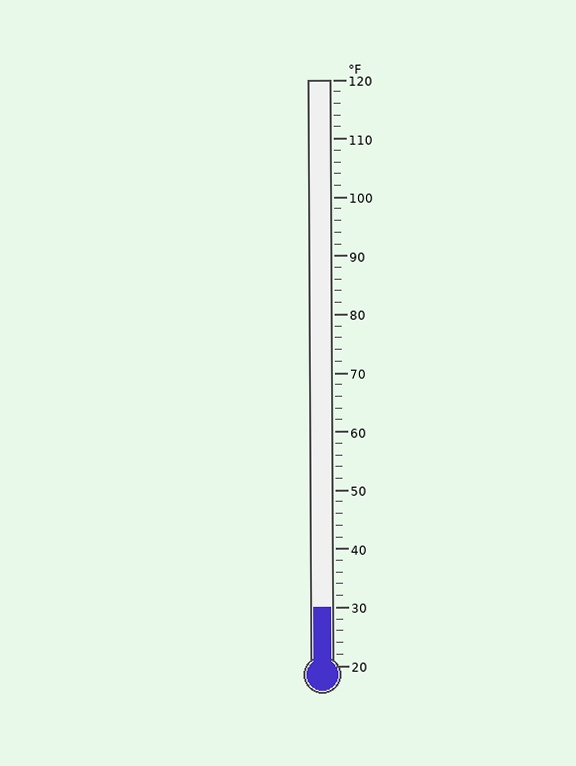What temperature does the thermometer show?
The thermometer shows approximately 30°F.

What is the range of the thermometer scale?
The thermometer scale ranges from 20°F to 120°F.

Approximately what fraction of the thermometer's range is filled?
The thermometer is filled to approximately 10% of its range.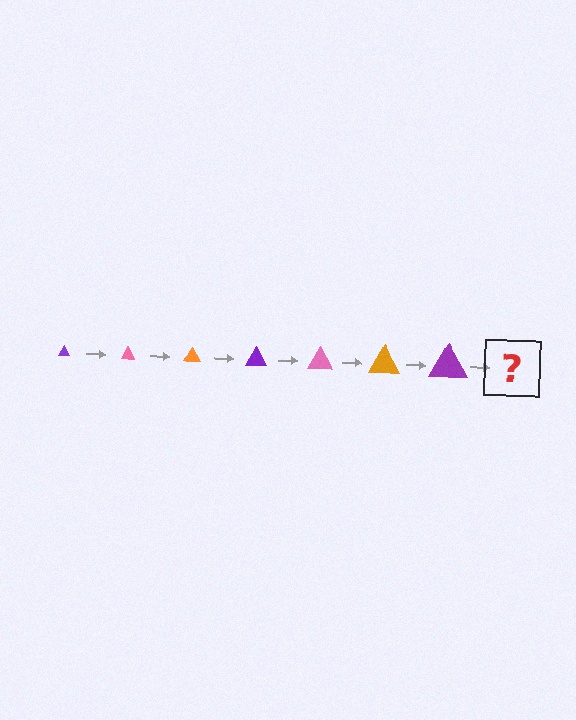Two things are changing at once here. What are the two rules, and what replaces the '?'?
The two rules are that the triangle grows larger each step and the color cycles through purple, pink, and orange. The '?' should be a pink triangle, larger than the previous one.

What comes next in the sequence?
The next element should be a pink triangle, larger than the previous one.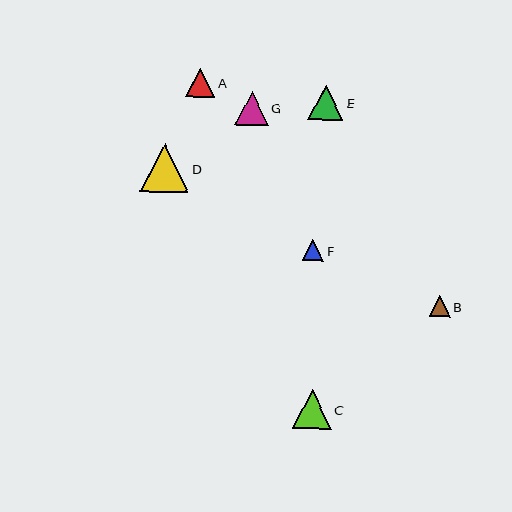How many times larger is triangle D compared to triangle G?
Triangle D is approximately 1.4 times the size of triangle G.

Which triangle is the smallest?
Triangle B is the smallest with a size of approximately 21 pixels.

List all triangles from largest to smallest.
From largest to smallest: D, C, E, G, A, F, B.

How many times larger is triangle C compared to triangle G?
Triangle C is approximately 1.1 times the size of triangle G.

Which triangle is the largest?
Triangle D is the largest with a size of approximately 48 pixels.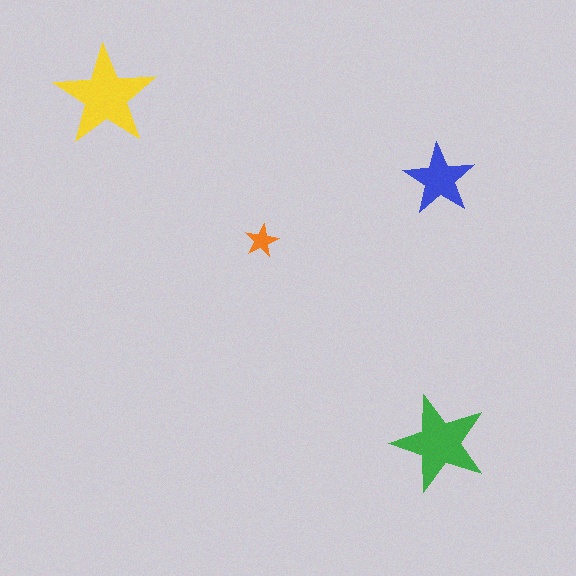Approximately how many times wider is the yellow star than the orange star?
About 3 times wider.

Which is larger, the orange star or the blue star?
The blue one.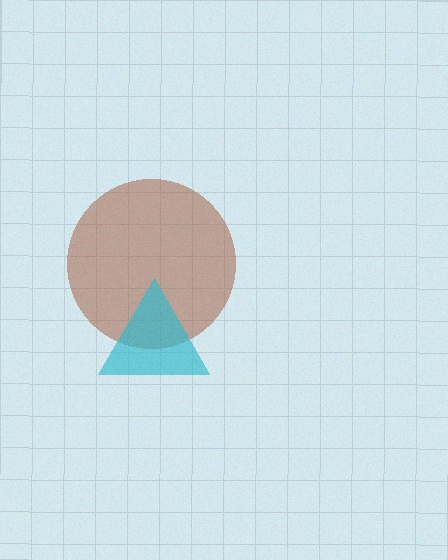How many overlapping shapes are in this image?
There are 2 overlapping shapes in the image.